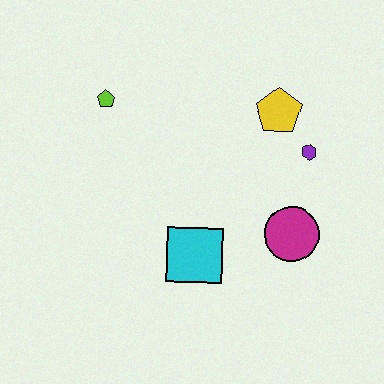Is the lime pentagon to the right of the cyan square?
No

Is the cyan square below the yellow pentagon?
Yes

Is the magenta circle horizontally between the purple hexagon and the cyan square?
Yes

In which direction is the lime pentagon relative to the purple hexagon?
The lime pentagon is to the left of the purple hexagon.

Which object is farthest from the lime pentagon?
The magenta circle is farthest from the lime pentagon.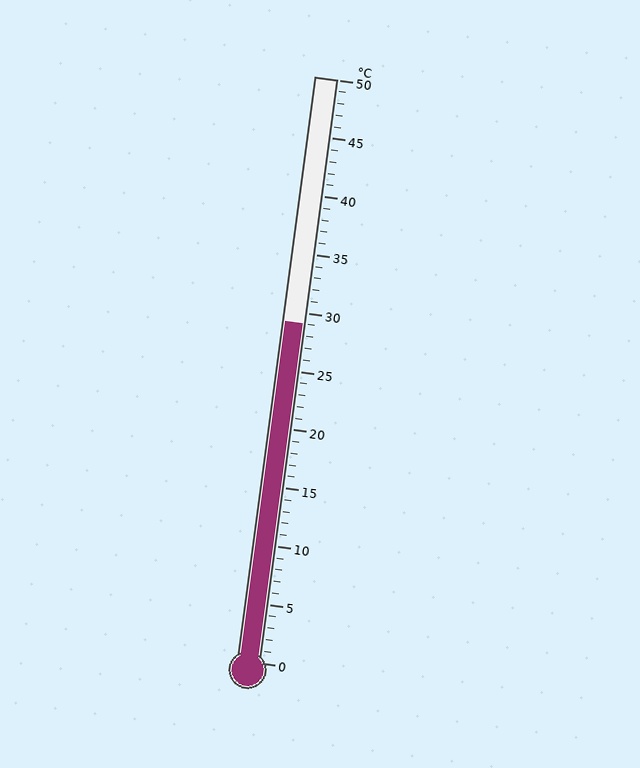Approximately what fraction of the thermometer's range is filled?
The thermometer is filled to approximately 60% of its range.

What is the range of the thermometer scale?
The thermometer scale ranges from 0°C to 50°C.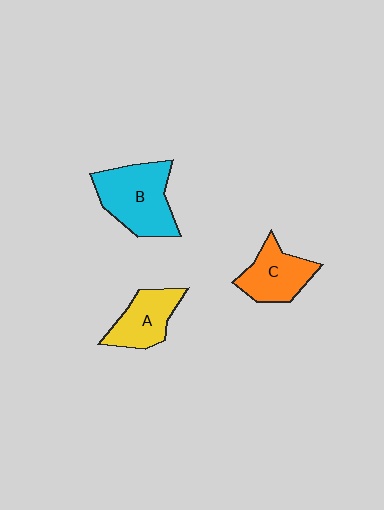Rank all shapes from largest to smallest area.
From largest to smallest: B (cyan), C (orange), A (yellow).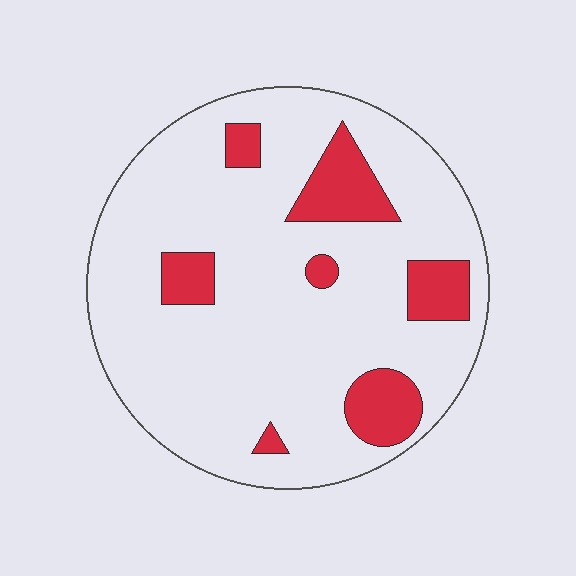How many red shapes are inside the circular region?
7.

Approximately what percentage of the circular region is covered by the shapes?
Approximately 15%.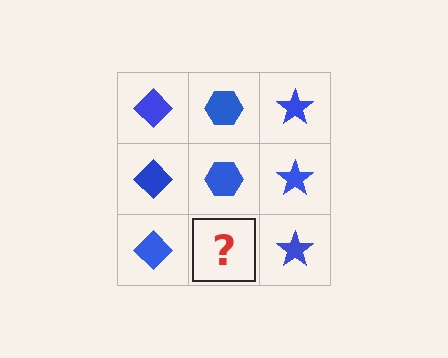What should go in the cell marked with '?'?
The missing cell should contain a blue hexagon.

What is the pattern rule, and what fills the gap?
The rule is that each column has a consistent shape. The gap should be filled with a blue hexagon.